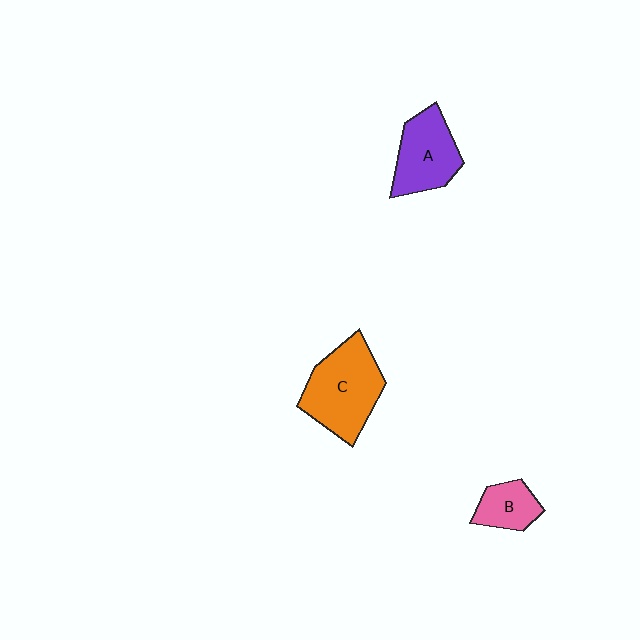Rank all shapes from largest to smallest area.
From largest to smallest: C (orange), A (purple), B (pink).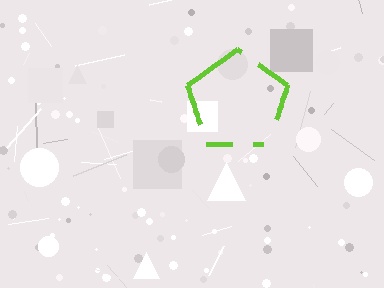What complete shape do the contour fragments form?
The contour fragments form a pentagon.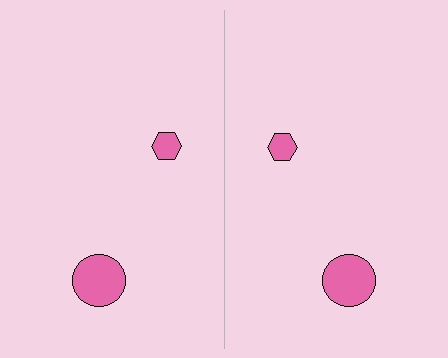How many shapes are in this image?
There are 4 shapes in this image.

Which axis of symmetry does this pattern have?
The pattern has a vertical axis of symmetry running through the center of the image.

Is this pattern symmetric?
Yes, this pattern has bilateral (reflection) symmetry.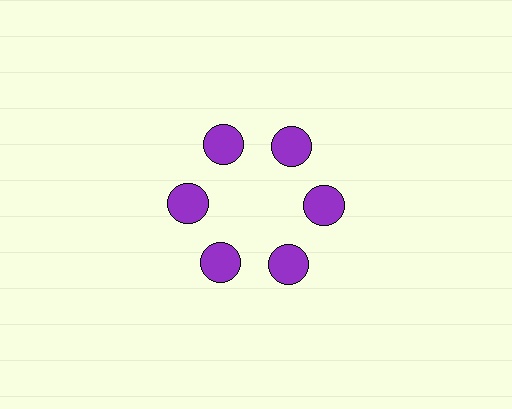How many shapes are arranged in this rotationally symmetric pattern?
There are 6 shapes, arranged in 6 groups of 1.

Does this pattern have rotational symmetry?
Yes, this pattern has 6-fold rotational symmetry. It looks the same after rotating 60 degrees around the center.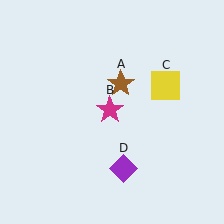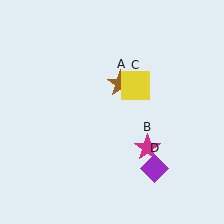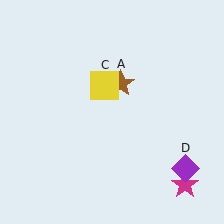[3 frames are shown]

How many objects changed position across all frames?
3 objects changed position: magenta star (object B), yellow square (object C), purple diamond (object D).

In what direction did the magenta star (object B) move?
The magenta star (object B) moved down and to the right.